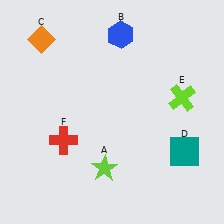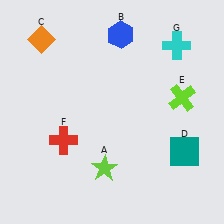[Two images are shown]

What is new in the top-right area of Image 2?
A cyan cross (G) was added in the top-right area of Image 2.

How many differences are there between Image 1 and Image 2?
There is 1 difference between the two images.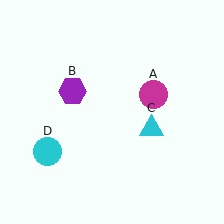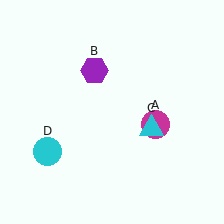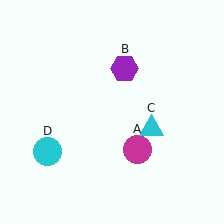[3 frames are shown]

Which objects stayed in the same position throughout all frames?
Cyan triangle (object C) and cyan circle (object D) remained stationary.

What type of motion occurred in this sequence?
The magenta circle (object A), purple hexagon (object B) rotated clockwise around the center of the scene.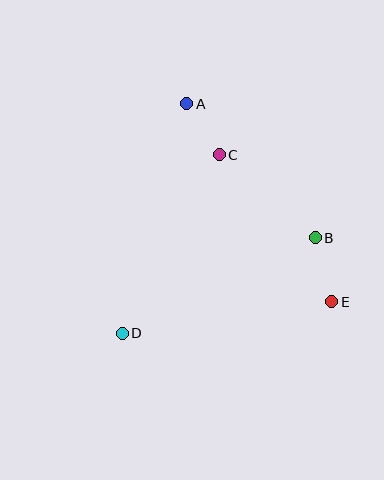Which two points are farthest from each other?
Points A and E are farthest from each other.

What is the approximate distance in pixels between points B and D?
The distance between B and D is approximately 215 pixels.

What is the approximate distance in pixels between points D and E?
The distance between D and E is approximately 212 pixels.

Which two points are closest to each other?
Points A and C are closest to each other.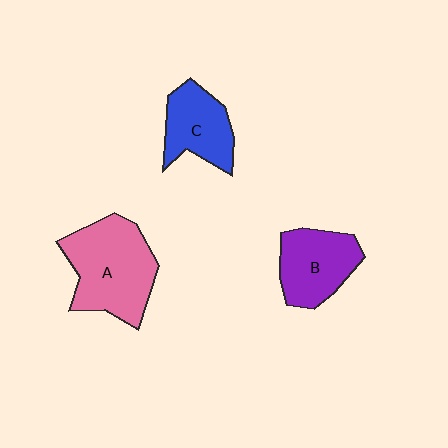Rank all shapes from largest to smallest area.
From largest to smallest: A (pink), B (purple), C (blue).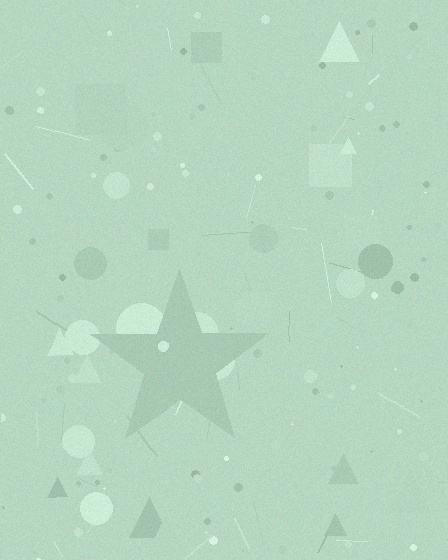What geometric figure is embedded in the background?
A star is embedded in the background.